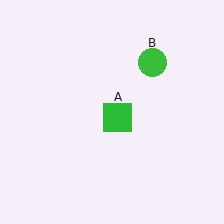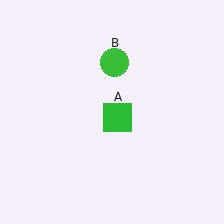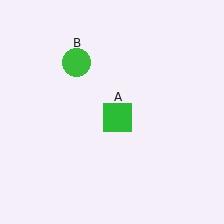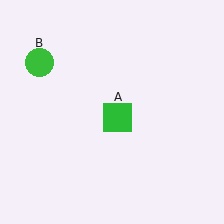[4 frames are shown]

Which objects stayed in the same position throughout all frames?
Green square (object A) remained stationary.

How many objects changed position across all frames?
1 object changed position: green circle (object B).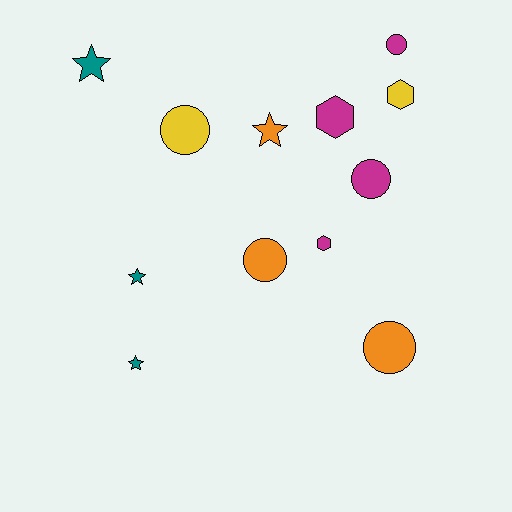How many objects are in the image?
There are 12 objects.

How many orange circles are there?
There are 2 orange circles.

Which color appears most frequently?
Magenta, with 4 objects.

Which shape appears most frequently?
Circle, with 5 objects.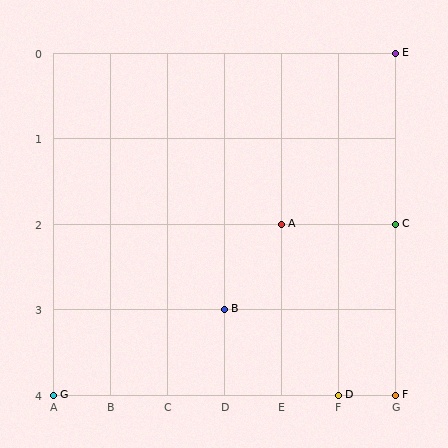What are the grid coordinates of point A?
Point A is at grid coordinates (E, 2).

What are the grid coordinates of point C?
Point C is at grid coordinates (G, 2).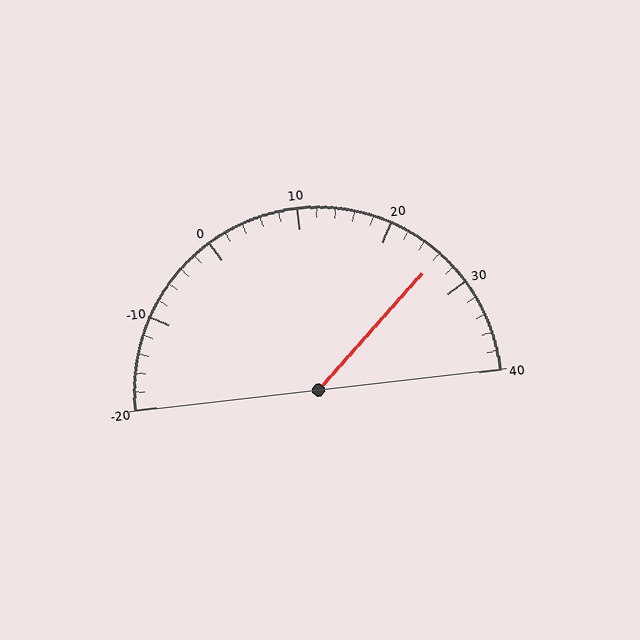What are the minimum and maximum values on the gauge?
The gauge ranges from -20 to 40.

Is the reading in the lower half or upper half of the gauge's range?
The reading is in the upper half of the range (-20 to 40).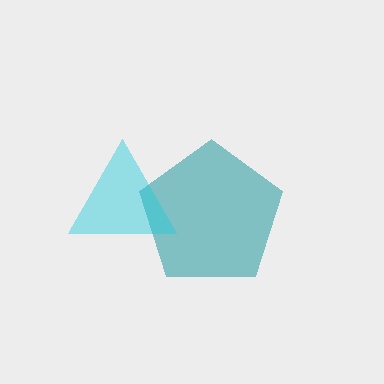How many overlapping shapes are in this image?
There are 2 overlapping shapes in the image.